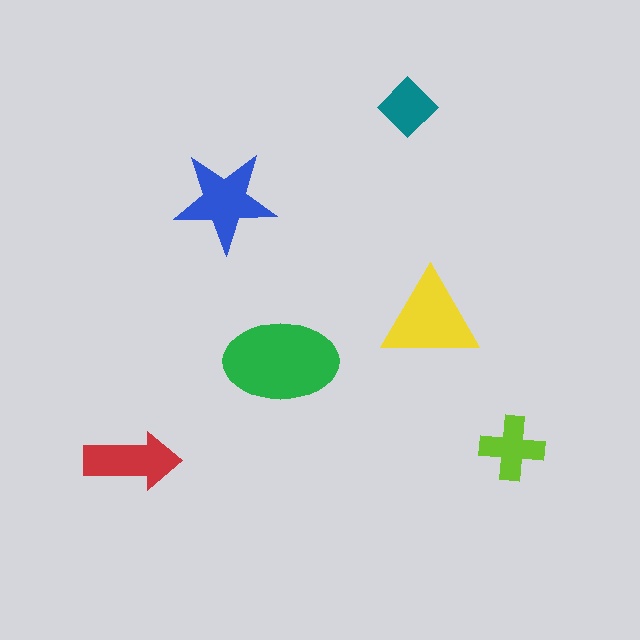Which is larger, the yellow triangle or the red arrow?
The yellow triangle.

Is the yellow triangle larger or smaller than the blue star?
Larger.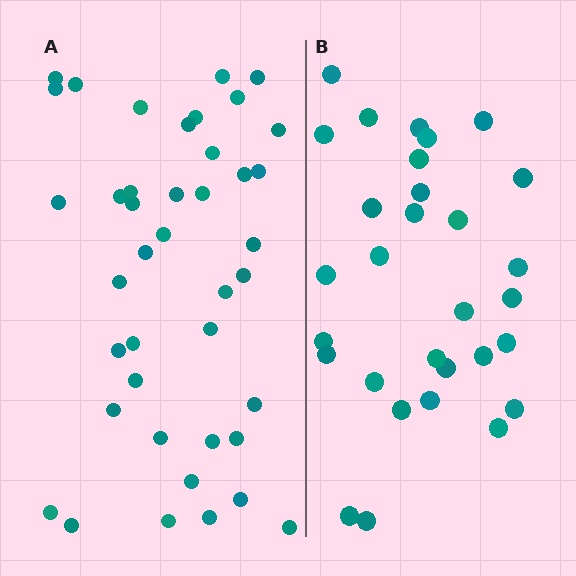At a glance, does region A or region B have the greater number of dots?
Region A (the left region) has more dots.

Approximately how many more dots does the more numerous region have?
Region A has roughly 12 or so more dots than region B.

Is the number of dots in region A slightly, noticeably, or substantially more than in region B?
Region A has noticeably more, but not dramatically so. The ratio is roughly 1.4 to 1.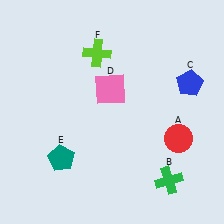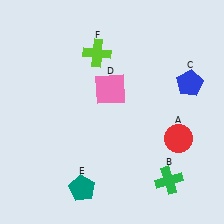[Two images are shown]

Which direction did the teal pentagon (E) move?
The teal pentagon (E) moved down.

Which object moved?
The teal pentagon (E) moved down.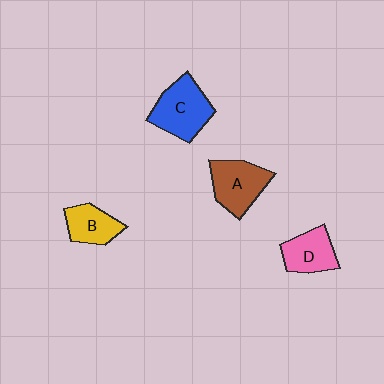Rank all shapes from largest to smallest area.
From largest to smallest: C (blue), A (brown), D (pink), B (yellow).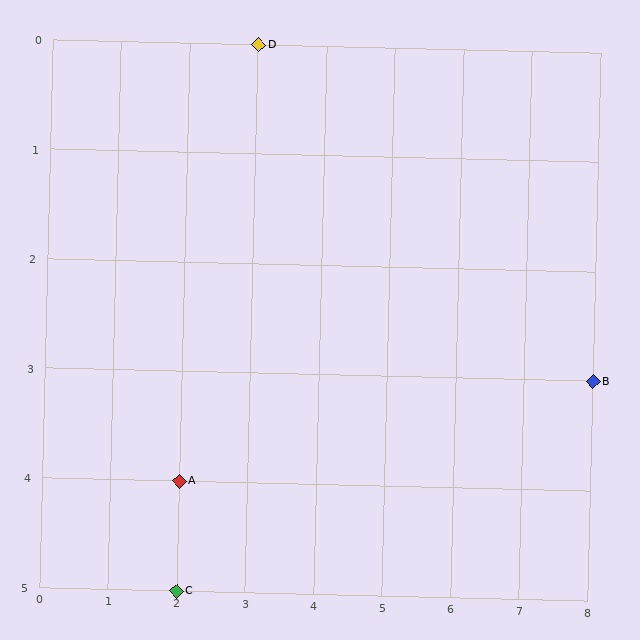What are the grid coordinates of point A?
Point A is at grid coordinates (2, 4).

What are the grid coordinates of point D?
Point D is at grid coordinates (3, 0).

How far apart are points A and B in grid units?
Points A and B are 6 columns and 1 row apart (about 6.1 grid units diagonally).